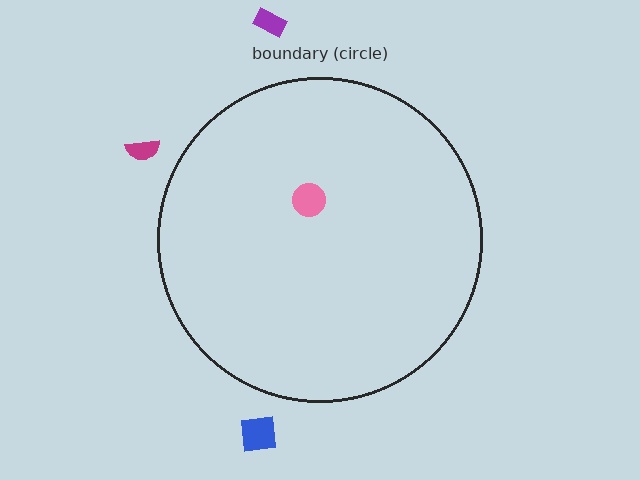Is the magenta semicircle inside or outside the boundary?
Outside.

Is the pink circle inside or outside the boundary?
Inside.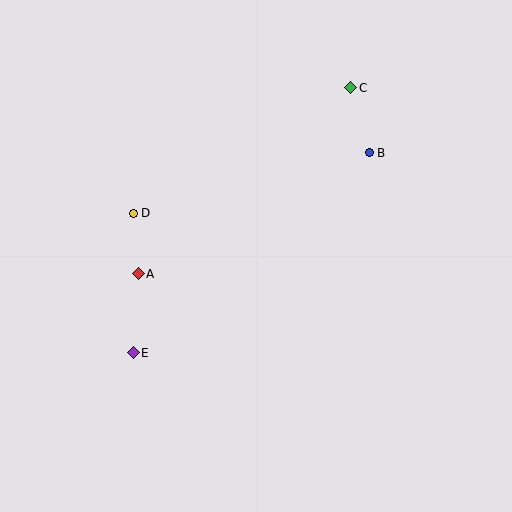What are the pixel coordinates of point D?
Point D is at (133, 213).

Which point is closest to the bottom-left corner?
Point E is closest to the bottom-left corner.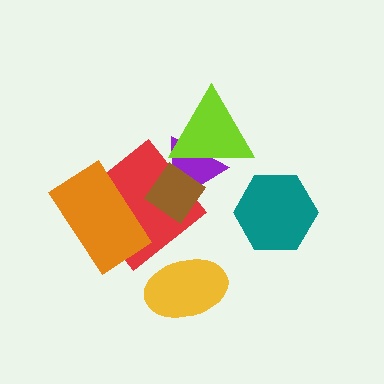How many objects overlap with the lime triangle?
2 objects overlap with the lime triangle.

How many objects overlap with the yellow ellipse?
0 objects overlap with the yellow ellipse.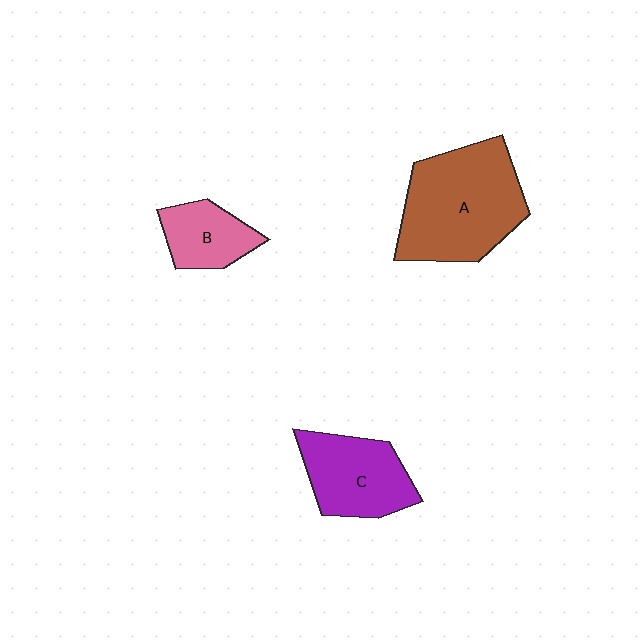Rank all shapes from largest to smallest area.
From largest to smallest: A (brown), C (purple), B (pink).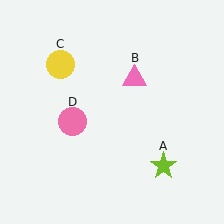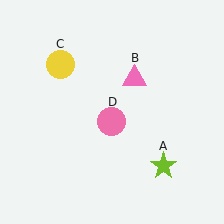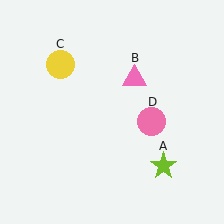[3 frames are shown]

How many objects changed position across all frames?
1 object changed position: pink circle (object D).